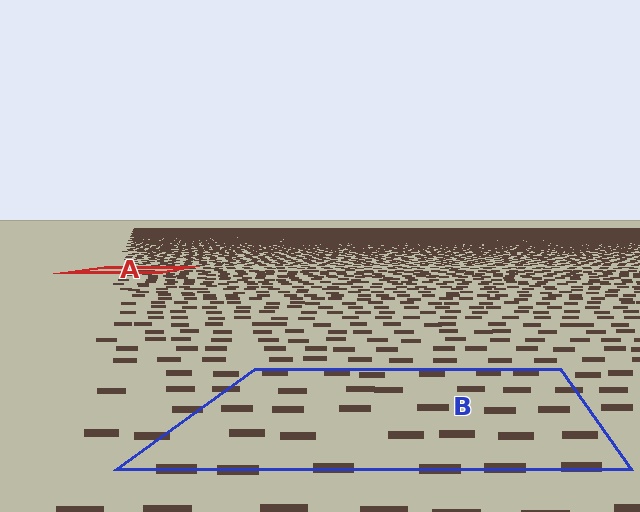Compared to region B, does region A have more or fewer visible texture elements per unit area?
Region A has more texture elements per unit area — they are packed more densely because it is farther away.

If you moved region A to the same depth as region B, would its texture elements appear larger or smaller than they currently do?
They would appear larger. At a closer depth, the same texture elements are projected at a bigger on-screen size.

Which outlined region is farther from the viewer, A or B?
Region A is farther from the viewer — the texture elements inside it appear smaller and more densely packed.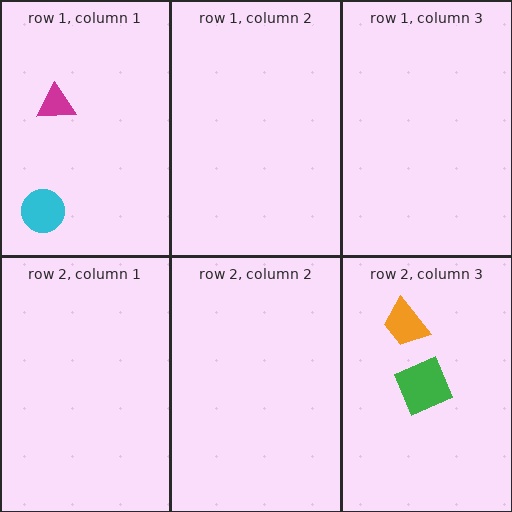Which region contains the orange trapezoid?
The row 2, column 3 region.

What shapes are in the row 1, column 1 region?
The cyan circle, the magenta triangle.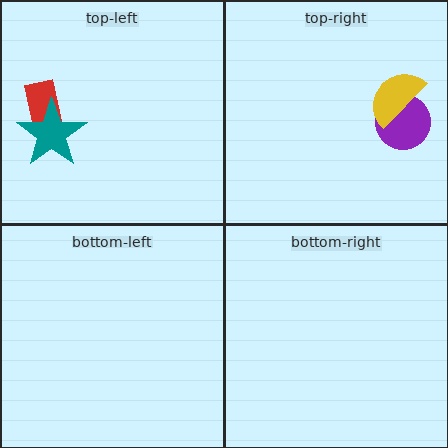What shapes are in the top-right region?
The purple circle, the yellow semicircle.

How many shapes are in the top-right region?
2.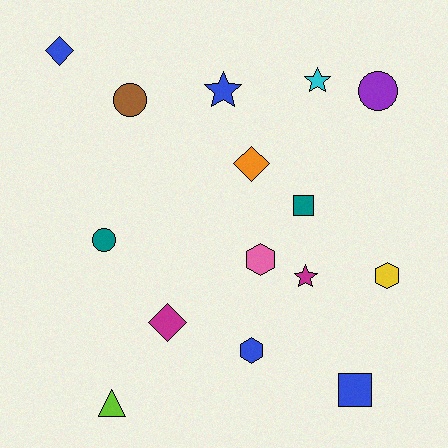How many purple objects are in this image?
There is 1 purple object.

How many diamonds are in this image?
There are 3 diamonds.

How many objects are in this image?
There are 15 objects.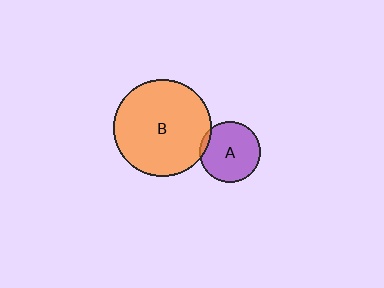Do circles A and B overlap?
Yes.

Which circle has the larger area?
Circle B (orange).